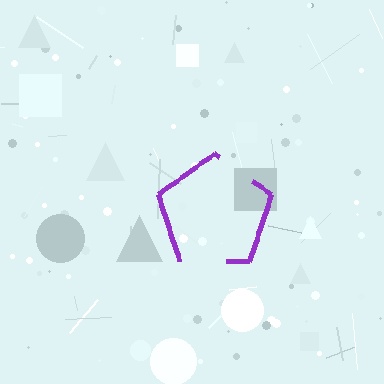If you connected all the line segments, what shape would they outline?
They would outline a pentagon.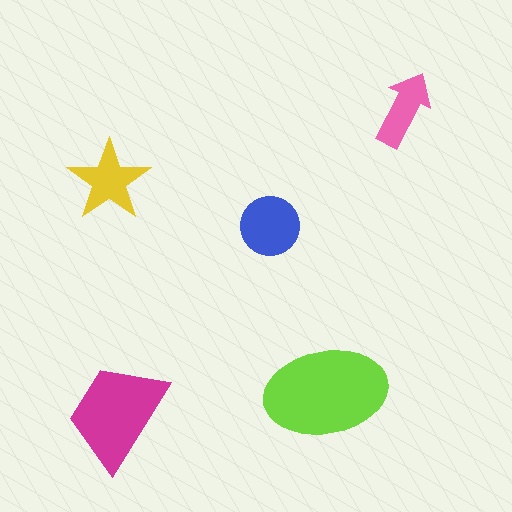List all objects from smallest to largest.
The pink arrow, the yellow star, the blue circle, the magenta trapezoid, the lime ellipse.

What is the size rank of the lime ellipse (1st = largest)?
1st.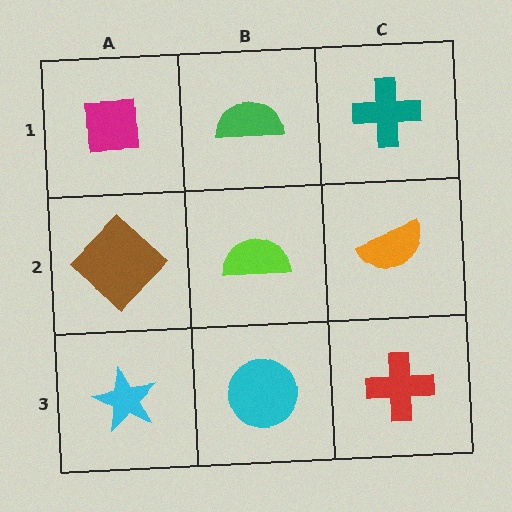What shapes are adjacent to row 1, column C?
An orange semicircle (row 2, column C), a green semicircle (row 1, column B).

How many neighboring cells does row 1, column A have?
2.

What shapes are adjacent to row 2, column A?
A magenta square (row 1, column A), a cyan star (row 3, column A), a lime semicircle (row 2, column B).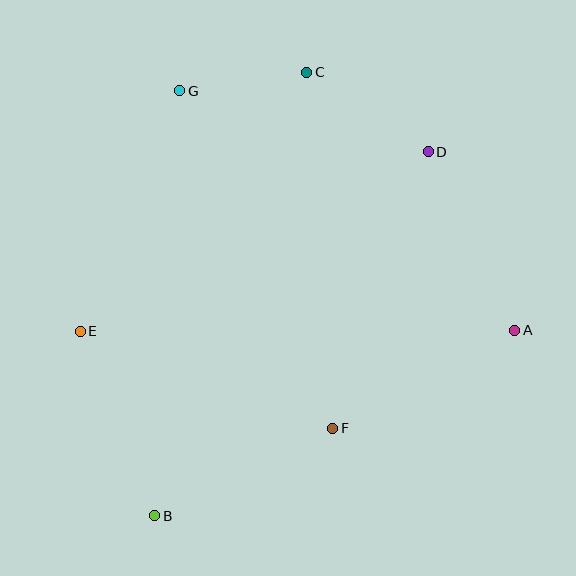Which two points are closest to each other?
Points C and G are closest to each other.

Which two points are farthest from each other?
Points B and C are farthest from each other.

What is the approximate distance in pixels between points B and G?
The distance between B and G is approximately 426 pixels.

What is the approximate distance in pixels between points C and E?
The distance between C and E is approximately 344 pixels.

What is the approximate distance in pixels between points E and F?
The distance between E and F is approximately 271 pixels.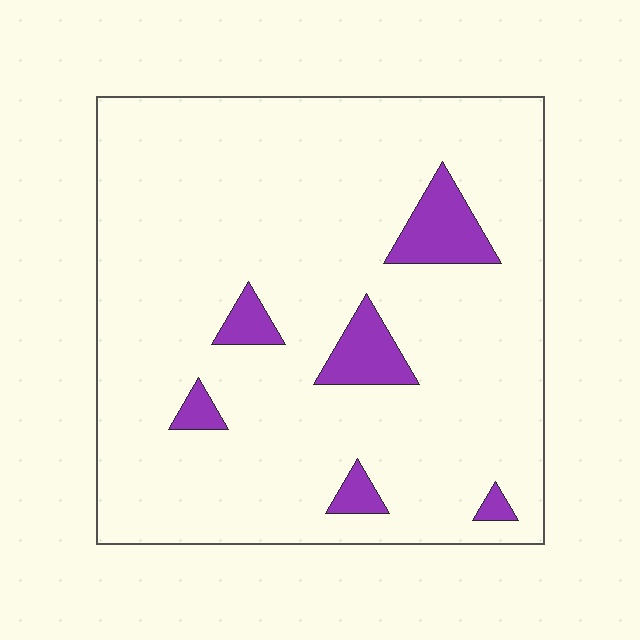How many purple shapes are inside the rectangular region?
6.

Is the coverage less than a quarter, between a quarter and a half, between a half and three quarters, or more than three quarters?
Less than a quarter.